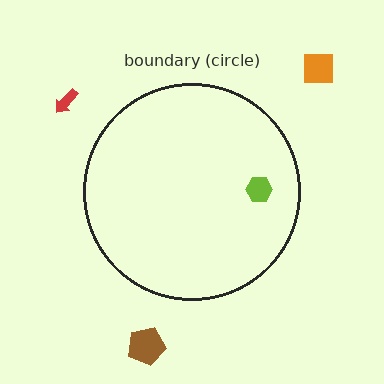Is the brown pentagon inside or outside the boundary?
Outside.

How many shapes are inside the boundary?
1 inside, 3 outside.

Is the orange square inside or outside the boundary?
Outside.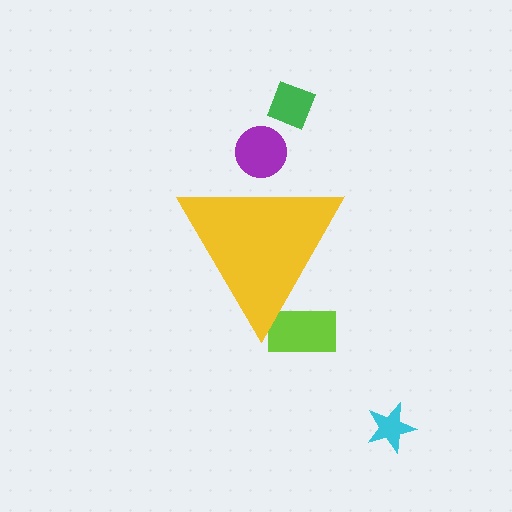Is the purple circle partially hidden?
Yes, the purple circle is partially hidden behind the yellow triangle.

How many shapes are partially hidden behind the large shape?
2 shapes are partially hidden.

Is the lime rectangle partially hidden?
Yes, the lime rectangle is partially hidden behind the yellow triangle.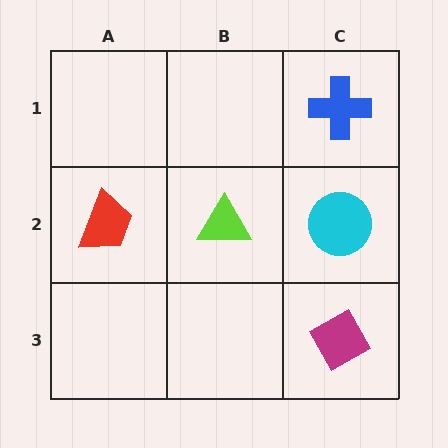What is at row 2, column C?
A cyan circle.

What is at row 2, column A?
A red trapezoid.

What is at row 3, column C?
A magenta diamond.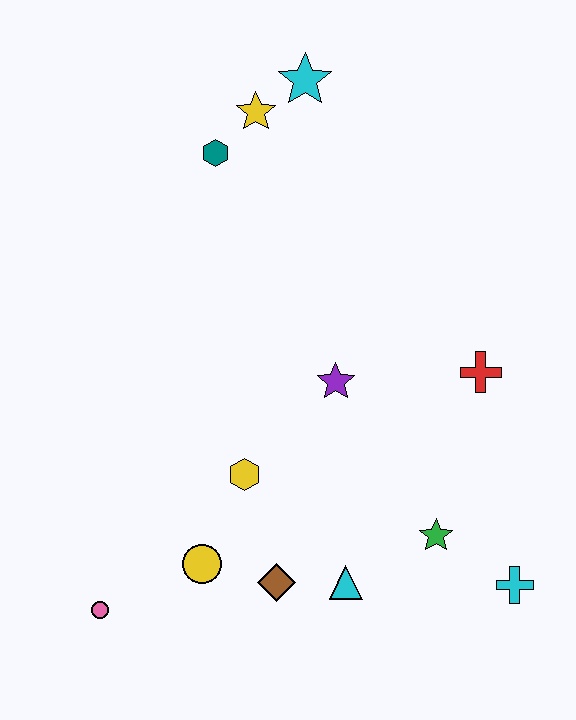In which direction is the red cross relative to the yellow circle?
The red cross is to the right of the yellow circle.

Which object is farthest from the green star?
The cyan star is farthest from the green star.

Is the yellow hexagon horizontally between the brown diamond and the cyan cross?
No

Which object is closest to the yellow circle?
The brown diamond is closest to the yellow circle.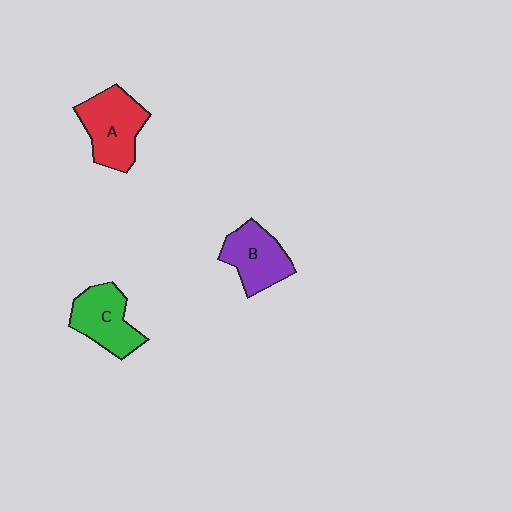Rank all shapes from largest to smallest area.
From largest to smallest: A (red), C (green), B (purple).